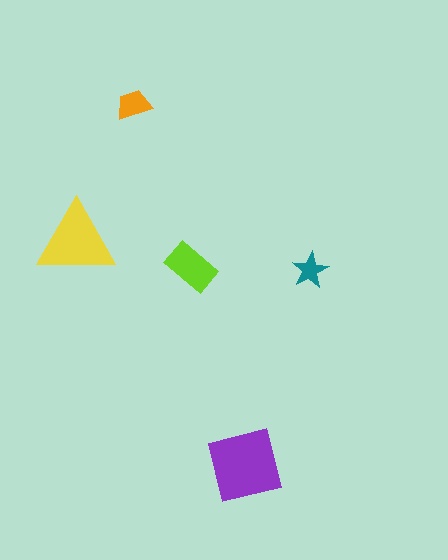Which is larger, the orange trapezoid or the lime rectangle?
The lime rectangle.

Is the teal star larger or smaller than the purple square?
Smaller.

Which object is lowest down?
The purple square is bottommost.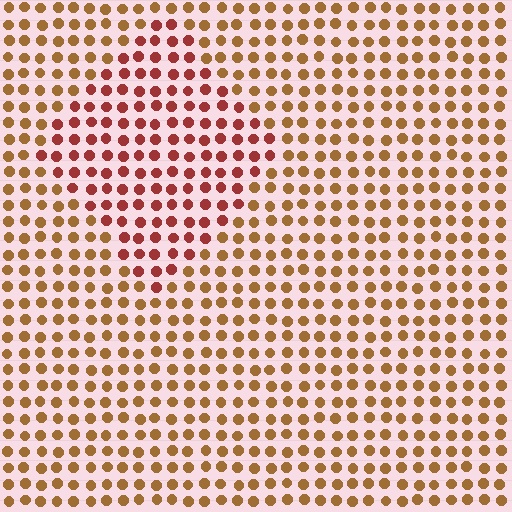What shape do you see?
I see a diamond.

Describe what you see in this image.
The image is filled with small brown elements in a uniform arrangement. A diamond-shaped region is visible where the elements are tinted to a slightly different hue, forming a subtle color boundary.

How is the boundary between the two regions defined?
The boundary is defined purely by a slight shift in hue (about 34 degrees). Spacing, size, and orientation are identical on both sides.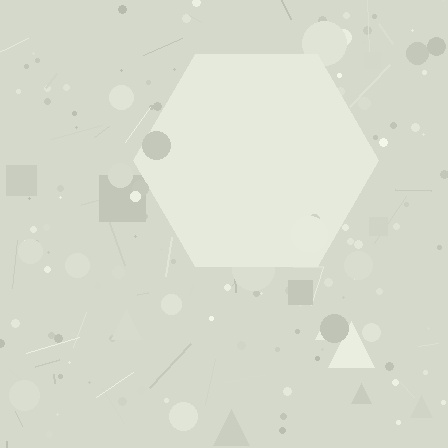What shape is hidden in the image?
A hexagon is hidden in the image.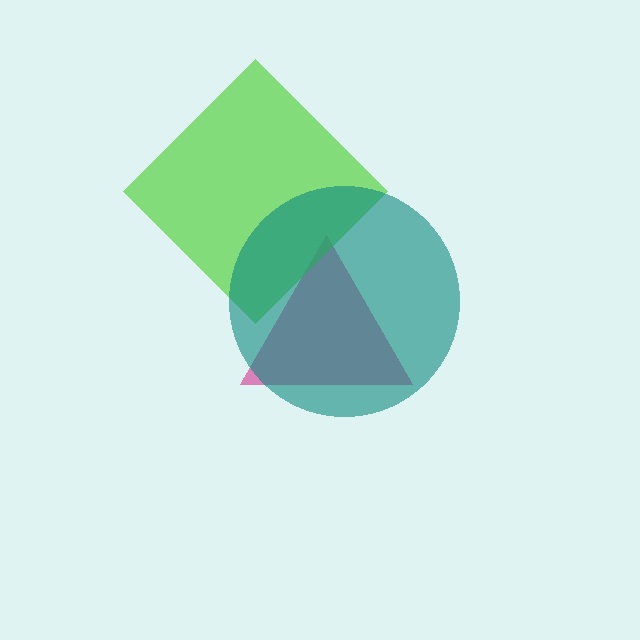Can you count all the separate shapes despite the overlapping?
Yes, there are 3 separate shapes.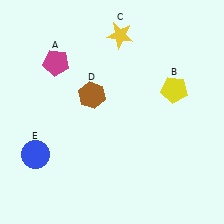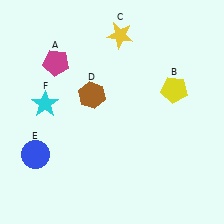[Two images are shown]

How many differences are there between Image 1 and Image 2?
There is 1 difference between the two images.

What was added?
A cyan star (F) was added in Image 2.